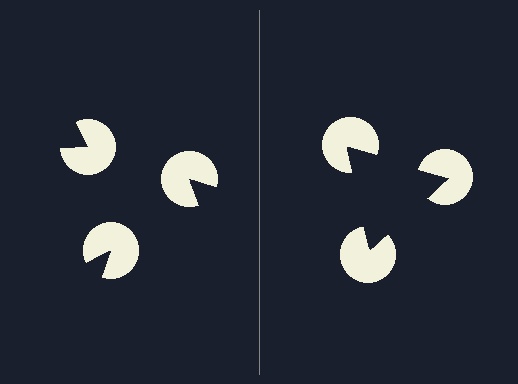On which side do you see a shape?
An illusory triangle appears on the right side. On the left side the wedge cuts are rotated, so no coherent shape forms.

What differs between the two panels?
The pac-man discs are positioned identically on both sides; only the wedge orientations differ. On the right they align to a triangle; on the left they are misaligned.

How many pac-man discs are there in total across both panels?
6 — 3 on each side.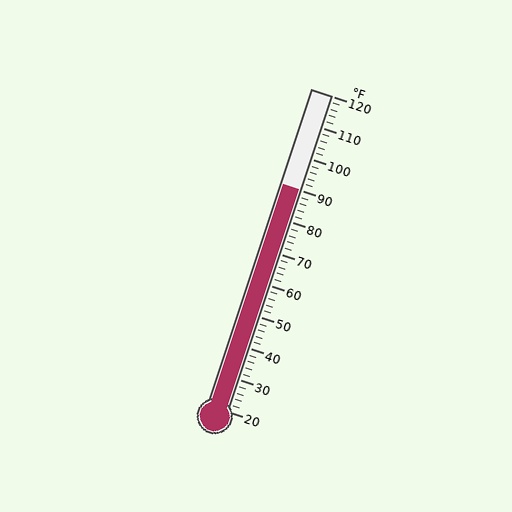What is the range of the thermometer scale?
The thermometer scale ranges from 20°F to 120°F.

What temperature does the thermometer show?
The thermometer shows approximately 90°F.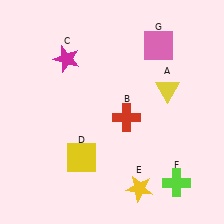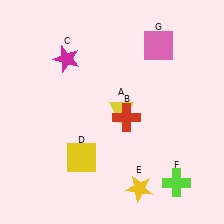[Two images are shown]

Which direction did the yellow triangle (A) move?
The yellow triangle (A) moved left.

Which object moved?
The yellow triangle (A) moved left.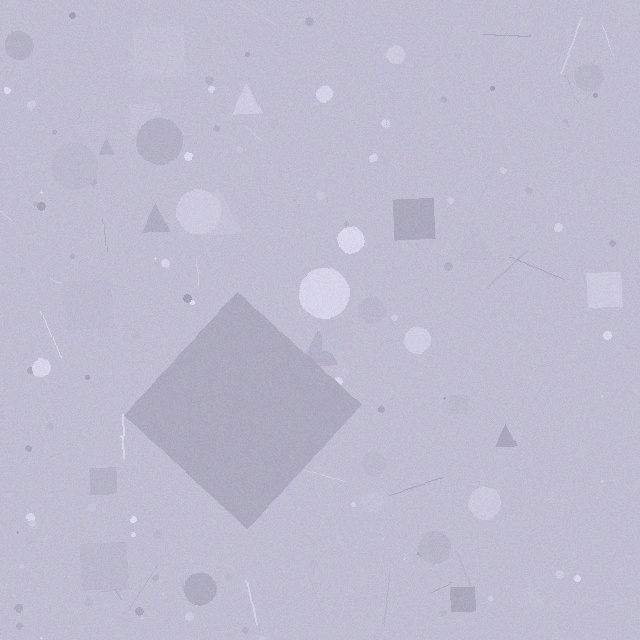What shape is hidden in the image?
A diamond is hidden in the image.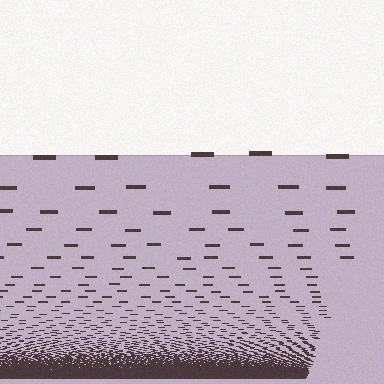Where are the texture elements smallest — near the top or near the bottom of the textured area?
Near the bottom.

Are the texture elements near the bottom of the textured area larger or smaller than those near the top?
Smaller. The gradient is inverted — elements near the bottom are smaller and denser.